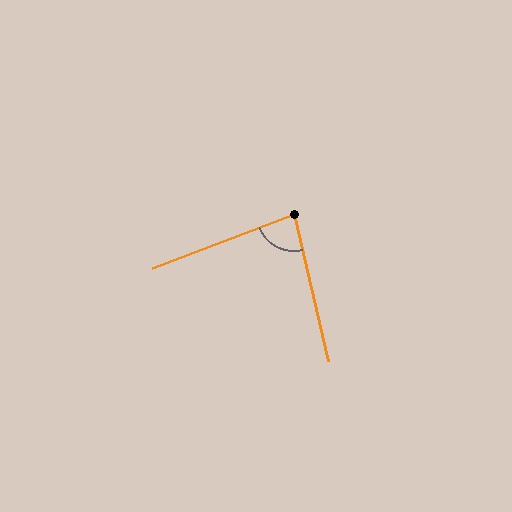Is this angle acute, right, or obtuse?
It is acute.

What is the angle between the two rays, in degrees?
Approximately 82 degrees.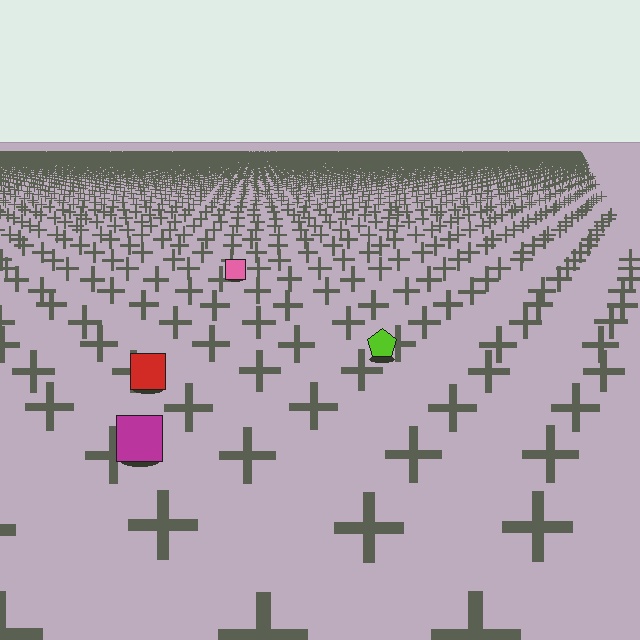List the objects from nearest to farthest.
From nearest to farthest: the magenta square, the red square, the lime pentagon, the pink square.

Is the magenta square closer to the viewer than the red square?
Yes. The magenta square is closer — you can tell from the texture gradient: the ground texture is coarser near it.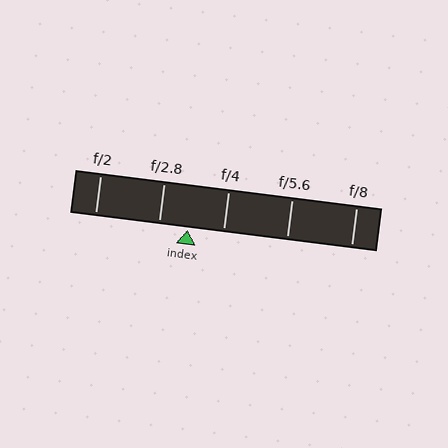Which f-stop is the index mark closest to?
The index mark is closest to f/2.8.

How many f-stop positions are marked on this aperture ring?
There are 5 f-stop positions marked.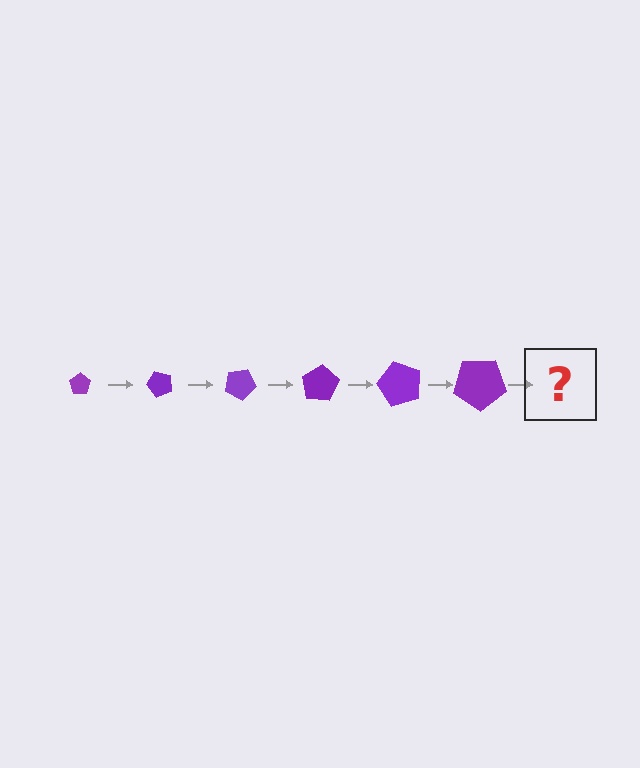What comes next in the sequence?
The next element should be a pentagon, larger than the previous one and rotated 300 degrees from the start.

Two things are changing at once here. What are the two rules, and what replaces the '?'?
The two rules are that the pentagon grows larger each step and it rotates 50 degrees each step. The '?' should be a pentagon, larger than the previous one and rotated 300 degrees from the start.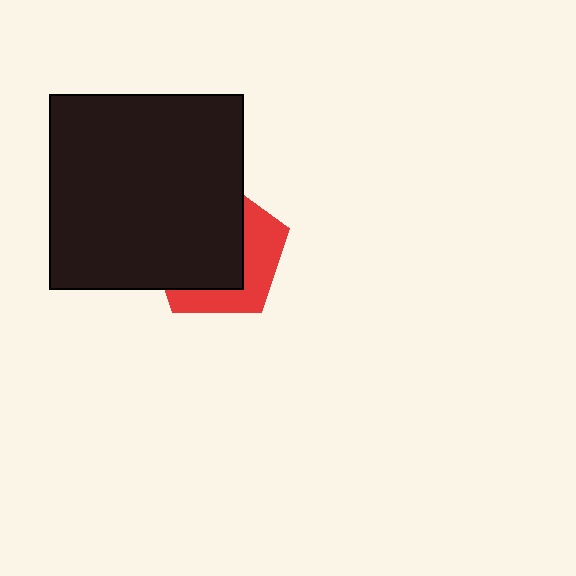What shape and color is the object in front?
The object in front is a black square.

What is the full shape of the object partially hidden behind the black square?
The partially hidden object is a red pentagon.